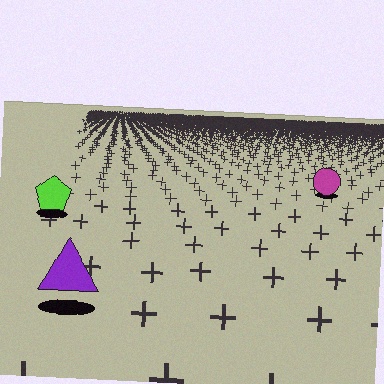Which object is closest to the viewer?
The purple triangle is closest. The texture marks near it are larger and more spread out.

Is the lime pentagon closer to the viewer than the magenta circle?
Yes. The lime pentagon is closer — you can tell from the texture gradient: the ground texture is coarser near it.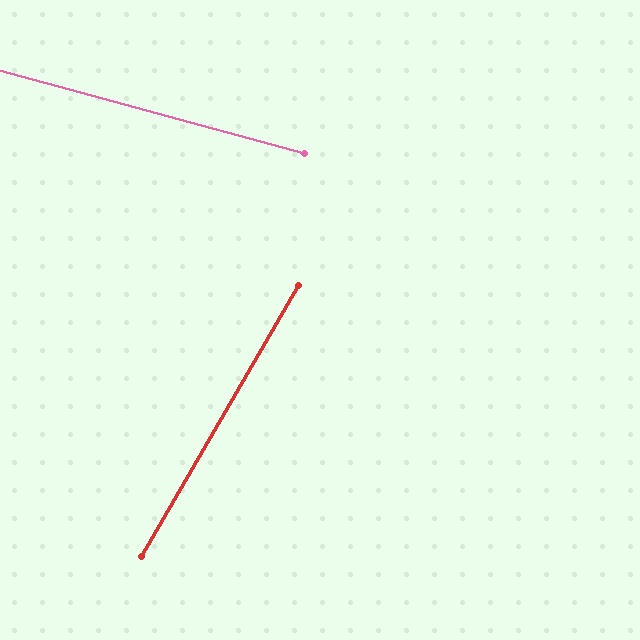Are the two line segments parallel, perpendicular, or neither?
Neither parallel nor perpendicular — they differ by about 75°.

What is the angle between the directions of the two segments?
Approximately 75 degrees.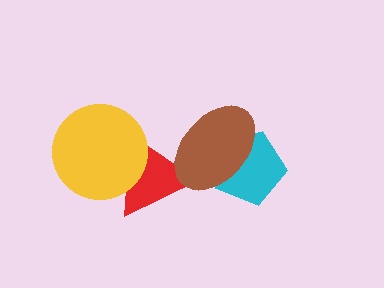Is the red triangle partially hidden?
Yes, it is partially covered by another shape.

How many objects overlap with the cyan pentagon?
1 object overlaps with the cyan pentagon.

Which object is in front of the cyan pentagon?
The brown ellipse is in front of the cyan pentagon.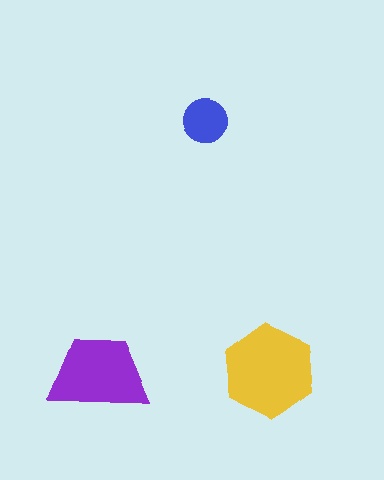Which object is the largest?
The yellow hexagon.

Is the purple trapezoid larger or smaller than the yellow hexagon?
Smaller.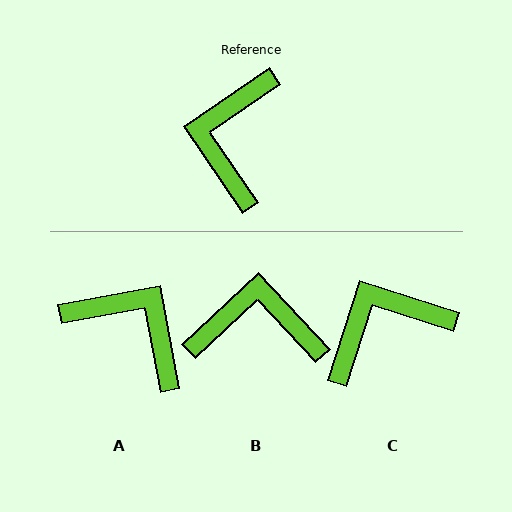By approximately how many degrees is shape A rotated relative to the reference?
Approximately 114 degrees clockwise.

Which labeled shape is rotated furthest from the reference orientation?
A, about 114 degrees away.